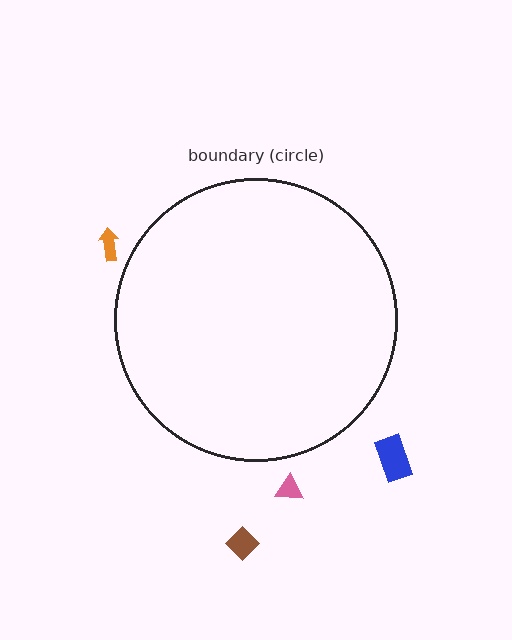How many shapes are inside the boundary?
0 inside, 4 outside.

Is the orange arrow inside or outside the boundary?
Outside.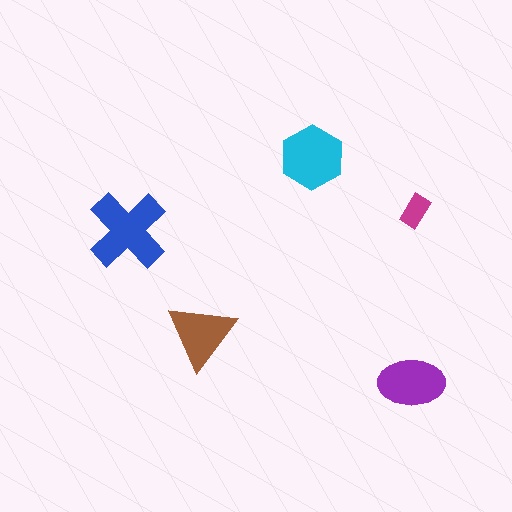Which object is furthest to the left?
The blue cross is leftmost.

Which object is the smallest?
The magenta rectangle.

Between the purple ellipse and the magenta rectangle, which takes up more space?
The purple ellipse.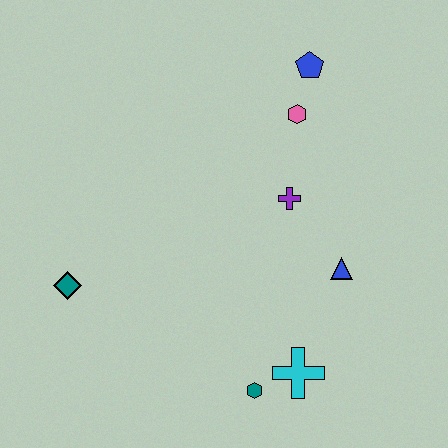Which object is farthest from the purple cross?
The teal diamond is farthest from the purple cross.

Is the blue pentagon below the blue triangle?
No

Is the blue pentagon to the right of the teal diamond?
Yes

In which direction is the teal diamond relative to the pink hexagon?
The teal diamond is to the left of the pink hexagon.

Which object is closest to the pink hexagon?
The blue pentagon is closest to the pink hexagon.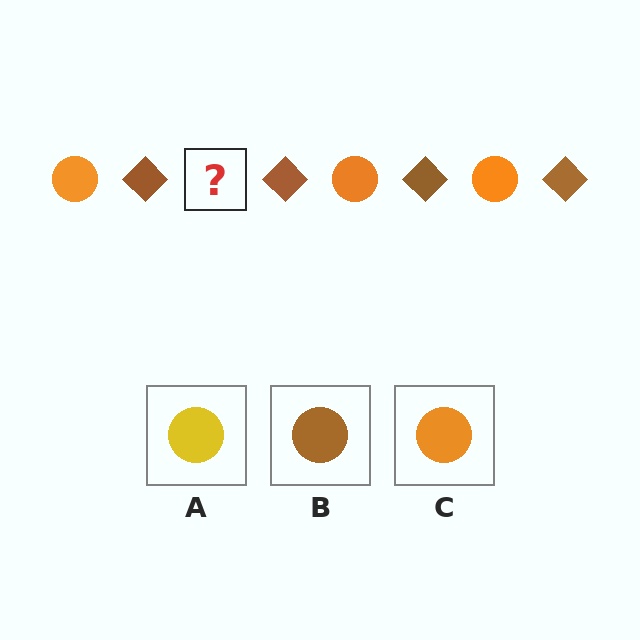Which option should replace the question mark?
Option C.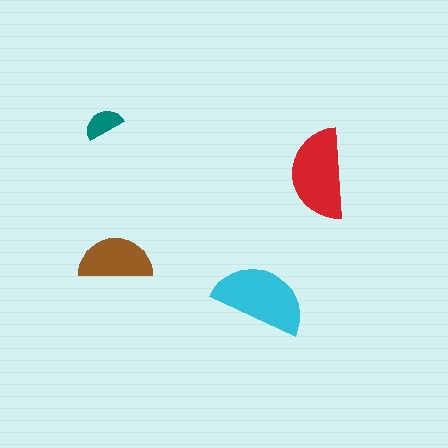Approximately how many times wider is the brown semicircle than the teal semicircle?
About 2 times wider.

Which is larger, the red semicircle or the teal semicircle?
The red one.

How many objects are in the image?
There are 4 objects in the image.